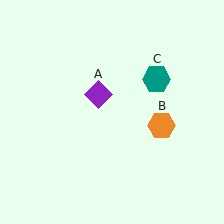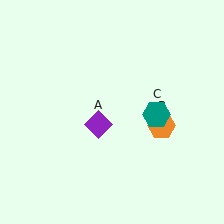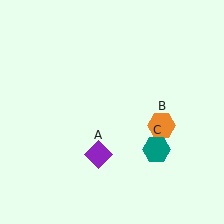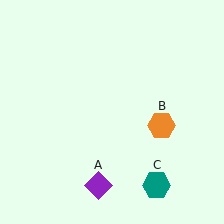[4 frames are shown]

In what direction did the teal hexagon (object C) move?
The teal hexagon (object C) moved down.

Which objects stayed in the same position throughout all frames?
Orange hexagon (object B) remained stationary.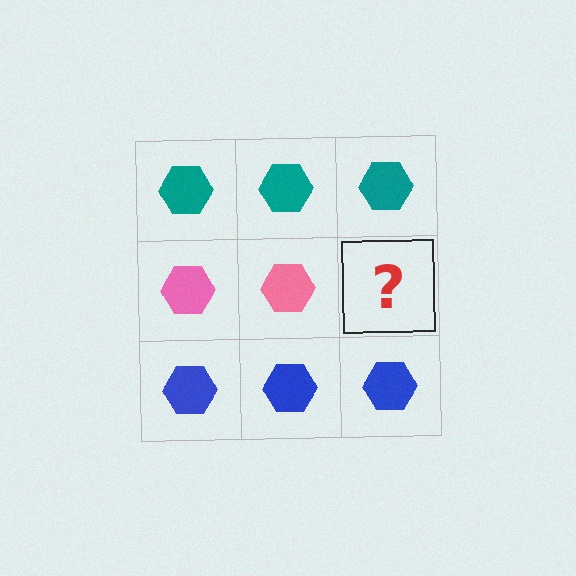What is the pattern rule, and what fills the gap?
The rule is that each row has a consistent color. The gap should be filled with a pink hexagon.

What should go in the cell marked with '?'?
The missing cell should contain a pink hexagon.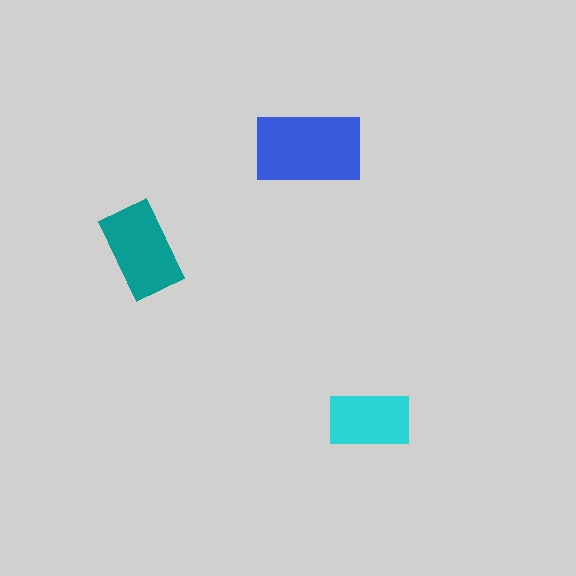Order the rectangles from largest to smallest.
the blue one, the teal one, the cyan one.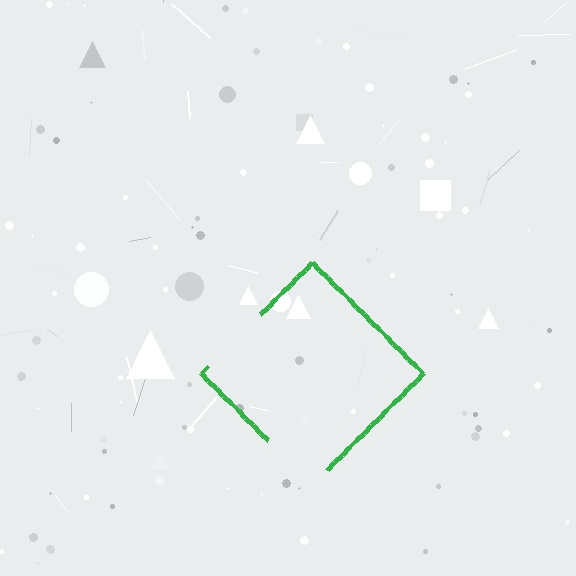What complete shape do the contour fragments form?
The contour fragments form a diamond.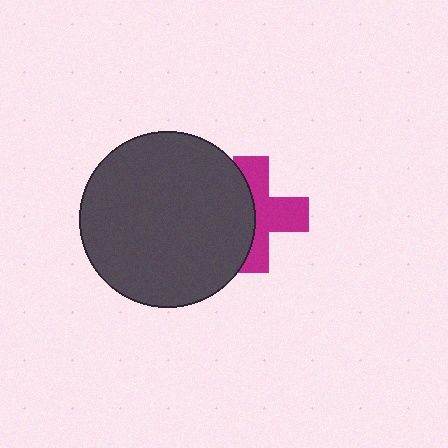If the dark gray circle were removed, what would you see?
You would see the complete magenta cross.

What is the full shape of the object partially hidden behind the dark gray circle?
The partially hidden object is a magenta cross.